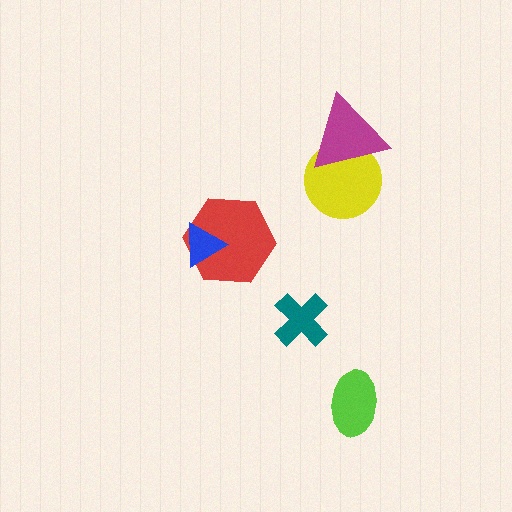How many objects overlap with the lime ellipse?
0 objects overlap with the lime ellipse.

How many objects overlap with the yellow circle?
1 object overlaps with the yellow circle.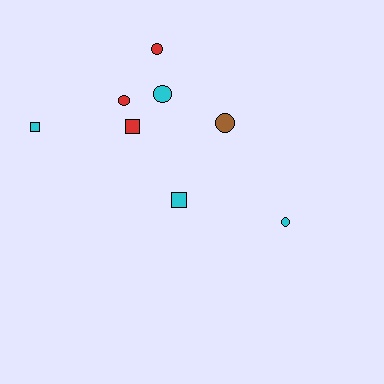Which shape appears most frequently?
Circle, with 5 objects.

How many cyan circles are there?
There are 2 cyan circles.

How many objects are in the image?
There are 8 objects.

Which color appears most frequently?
Cyan, with 4 objects.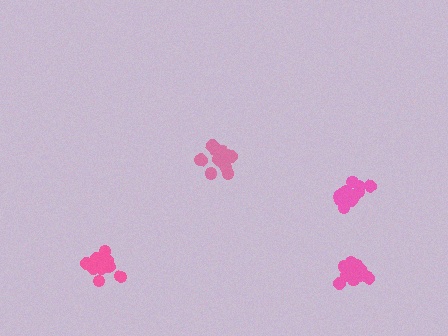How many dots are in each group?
Group 1: 15 dots, Group 2: 12 dots, Group 3: 12 dots, Group 4: 12 dots (51 total).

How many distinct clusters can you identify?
There are 4 distinct clusters.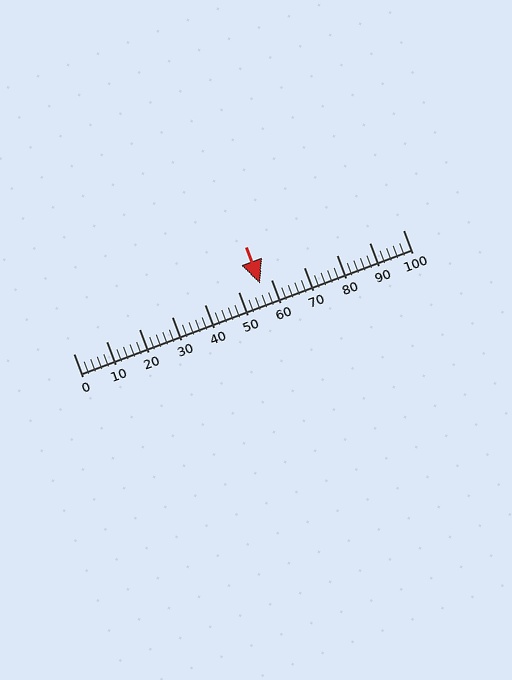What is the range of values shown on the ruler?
The ruler shows values from 0 to 100.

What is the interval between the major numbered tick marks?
The major tick marks are spaced 10 units apart.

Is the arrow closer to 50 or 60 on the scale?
The arrow is closer to 60.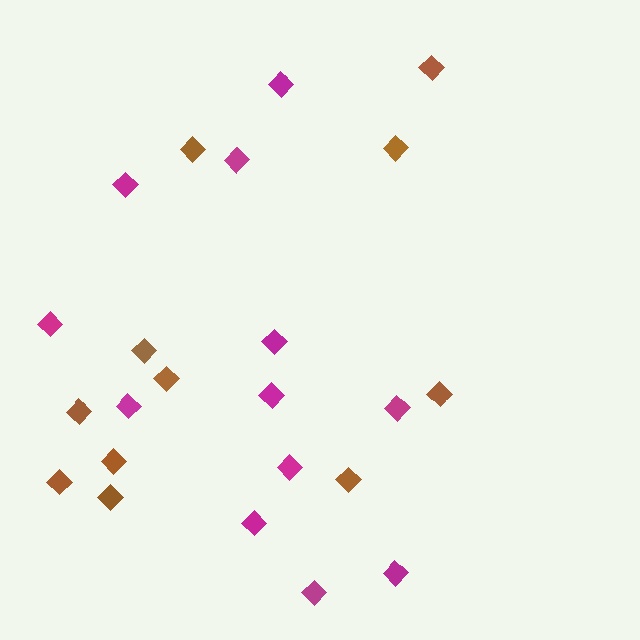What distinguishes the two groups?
There are 2 groups: one group of magenta diamonds (12) and one group of brown diamonds (11).